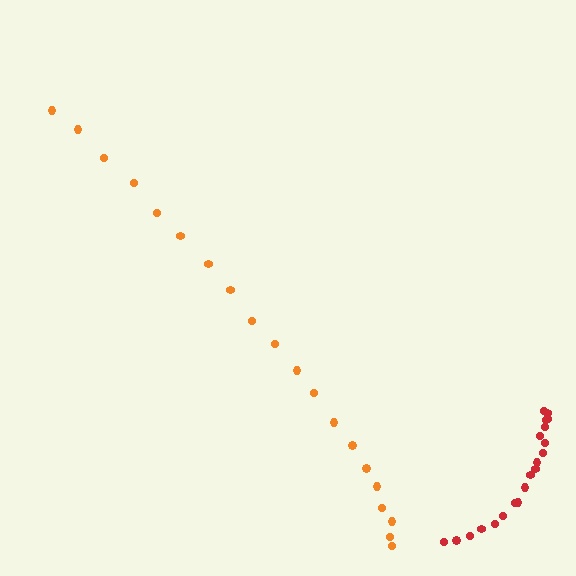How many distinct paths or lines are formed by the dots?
There are 2 distinct paths.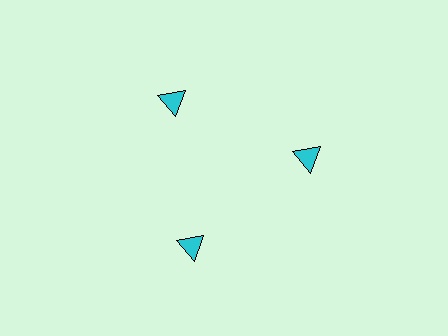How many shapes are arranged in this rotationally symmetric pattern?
There are 3 shapes, arranged in 3 groups of 1.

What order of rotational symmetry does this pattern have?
This pattern has 3-fold rotational symmetry.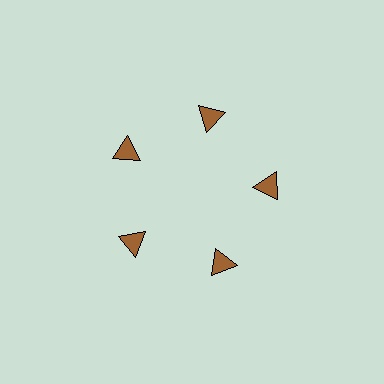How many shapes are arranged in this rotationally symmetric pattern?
There are 5 shapes, arranged in 5 groups of 1.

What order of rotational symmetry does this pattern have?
This pattern has 5-fold rotational symmetry.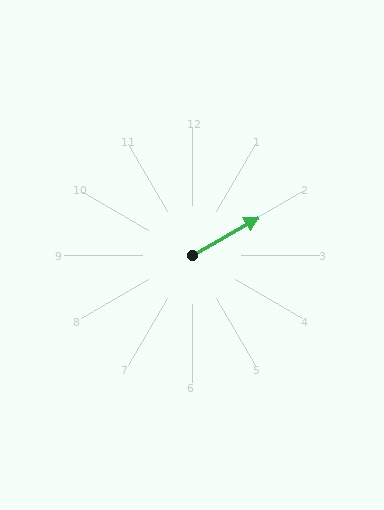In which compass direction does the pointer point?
Northeast.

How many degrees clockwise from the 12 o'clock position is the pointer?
Approximately 61 degrees.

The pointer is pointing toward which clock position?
Roughly 2 o'clock.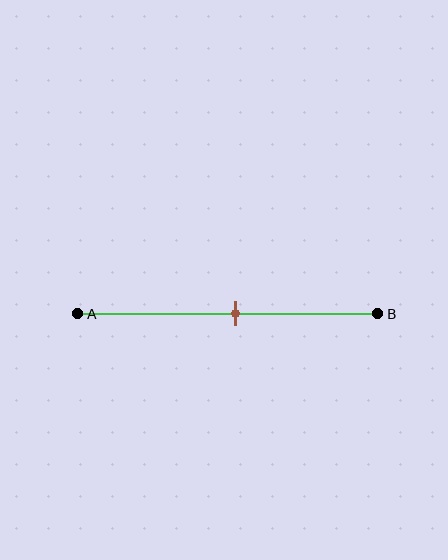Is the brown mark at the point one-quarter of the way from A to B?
No, the mark is at about 50% from A, not at the 25% one-quarter point.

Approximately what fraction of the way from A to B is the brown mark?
The brown mark is approximately 50% of the way from A to B.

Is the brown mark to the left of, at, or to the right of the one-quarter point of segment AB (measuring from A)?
The brown mark is to the right of the one-quarter point of segment AB.